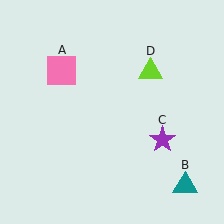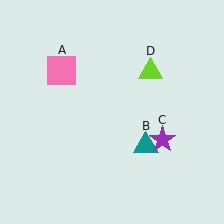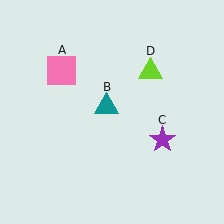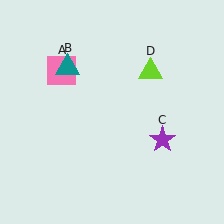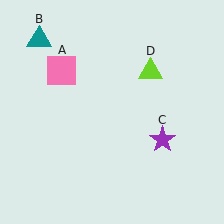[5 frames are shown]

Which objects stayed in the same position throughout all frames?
Pink square (object A) and purple star (object C) and lime triangle (object D) remained stationary.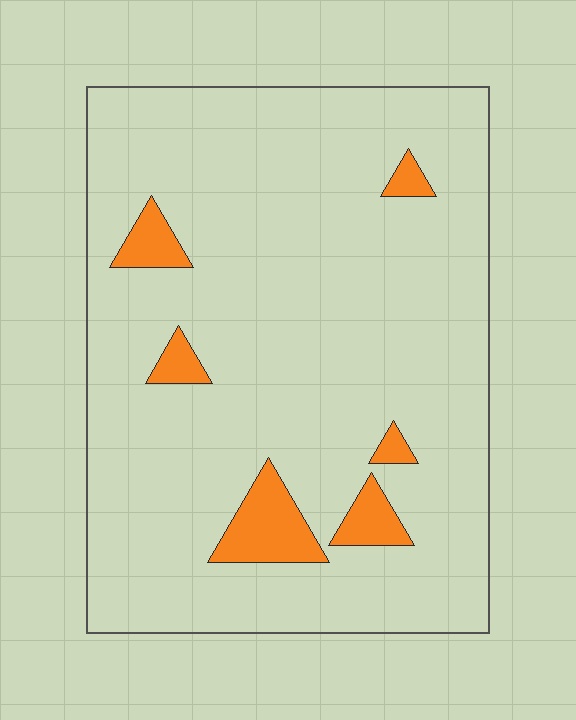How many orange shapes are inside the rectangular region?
6.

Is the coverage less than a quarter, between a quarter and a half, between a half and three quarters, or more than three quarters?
Less than a quarter.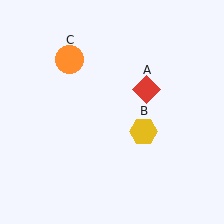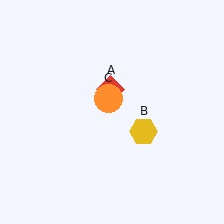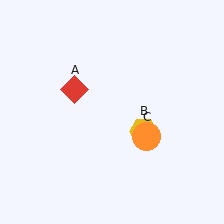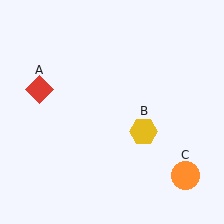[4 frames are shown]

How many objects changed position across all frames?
2 objects changed position: red diamond (object A), orange circle (object C).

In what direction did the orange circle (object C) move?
The orange circle (object C) moved down and to the right.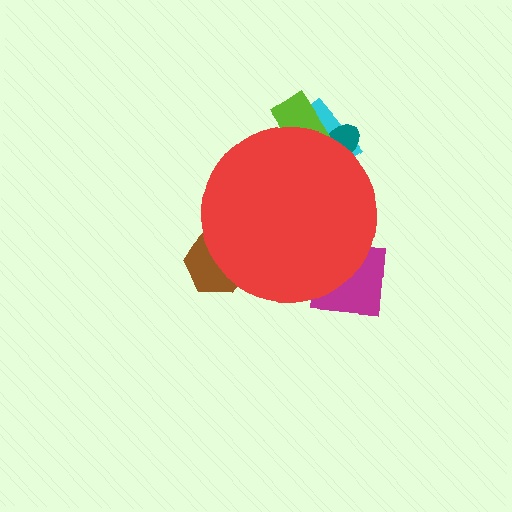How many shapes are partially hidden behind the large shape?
5 shapes are partially hidden.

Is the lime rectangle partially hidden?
Yes, the lime rectangle is partially hidden behind the red circle.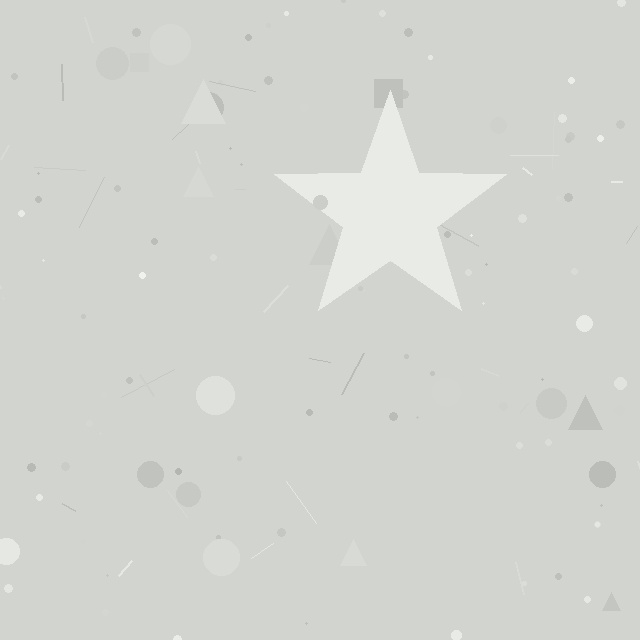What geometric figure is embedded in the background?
A star is embedded in the background.